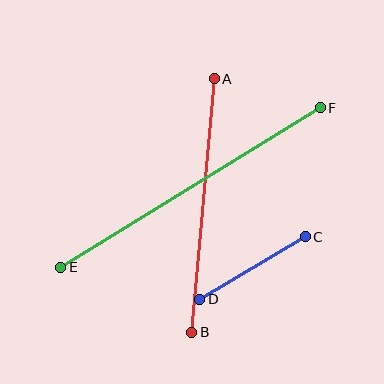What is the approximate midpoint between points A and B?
The midpoint is at approximately (203, 205) pixels.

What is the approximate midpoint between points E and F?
The midpoint is at approximately (190, 187) pixels.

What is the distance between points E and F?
The distance is approximately 304 pixels.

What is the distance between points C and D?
The distance is approximately 123 pixels.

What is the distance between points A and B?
The distance is approximately 254 pixels.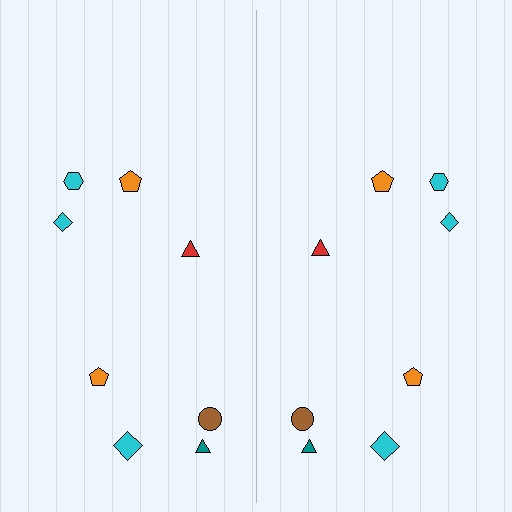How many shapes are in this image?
There are 16 shapes in this image.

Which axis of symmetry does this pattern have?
The pattern has a vertical axis of symmetry running through the center of the image.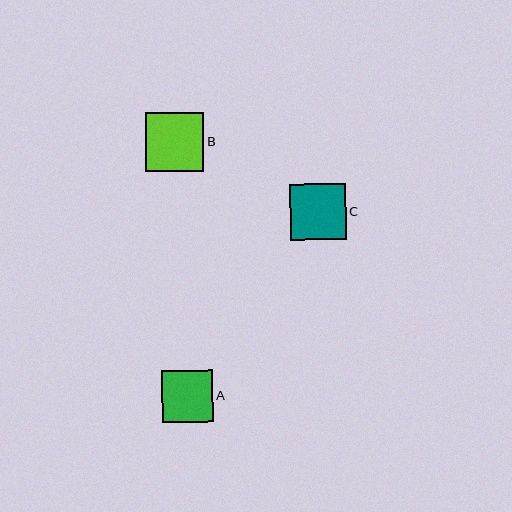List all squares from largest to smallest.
From largest to smallest: B, C, A.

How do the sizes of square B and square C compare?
Square B and square C are approximately the same size.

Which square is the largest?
Square B is the largest with a size of approximately 59 pixels.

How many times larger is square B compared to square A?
Square B is approximately 1.1 times the size of square A.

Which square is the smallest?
Square A is the smallest with a size of approximately 51 pixels.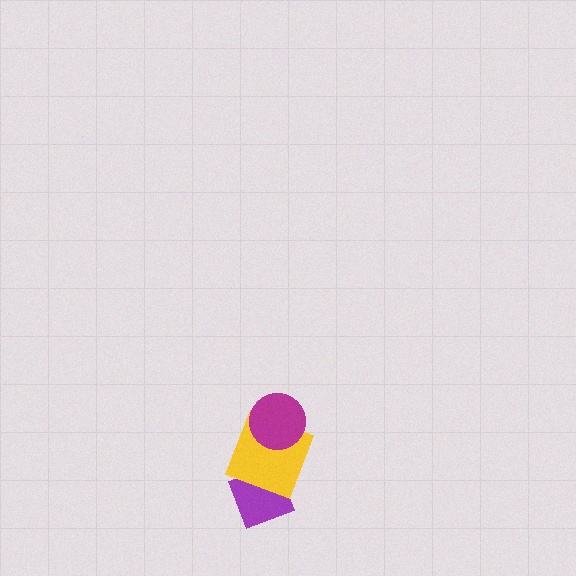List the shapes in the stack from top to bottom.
From top to bottom: the magenta circle, the yellow square, the purple diamond.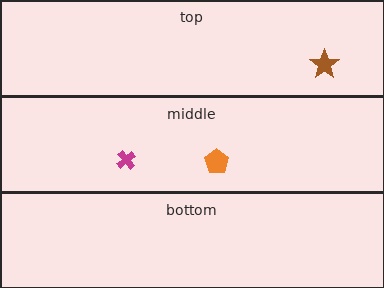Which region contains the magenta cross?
The middle region.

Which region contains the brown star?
The top region.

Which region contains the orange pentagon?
The middle region.